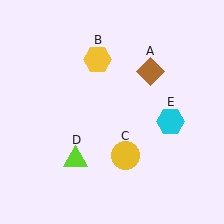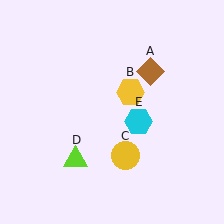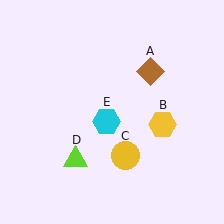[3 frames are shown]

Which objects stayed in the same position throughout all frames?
Brown diamond (object A) and yellow circle (object C) and lime triangle (object D) remained stationary.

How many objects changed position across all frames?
2 objects changed position: yellow hexagon (object B), cyan hexagon (object E).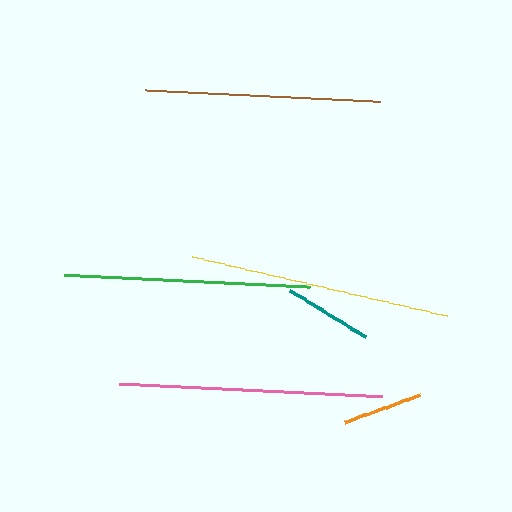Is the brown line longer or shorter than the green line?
The green line is longer than the brown line.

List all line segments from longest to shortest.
From longest to shortest: pink, yellow, green, brown, teal, orange.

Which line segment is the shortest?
The orange line is the shortest at approximately 80 pixels.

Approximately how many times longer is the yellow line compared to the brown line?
The yellow line is approximately 1.1 times the length of the brown line.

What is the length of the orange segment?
The orange segment is approximately 80 pixels long.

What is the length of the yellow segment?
The yellow segment is approximately 262 pixels long.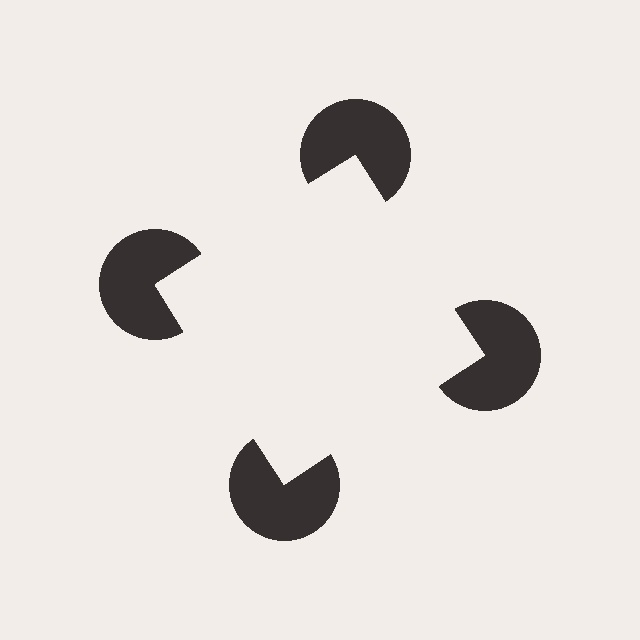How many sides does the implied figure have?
4 sides.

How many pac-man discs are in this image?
There are 4 — one at each vertex of the illusory square.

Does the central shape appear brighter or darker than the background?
It typically appears slightly brighter than the background, even though no actual brightness change is drawn.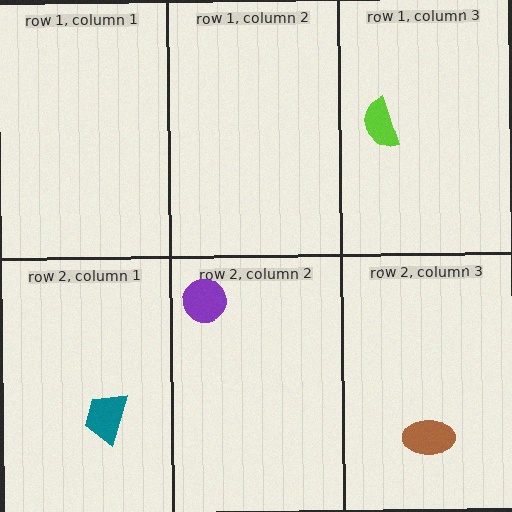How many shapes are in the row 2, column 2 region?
1.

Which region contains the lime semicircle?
The row 1, column 3 region.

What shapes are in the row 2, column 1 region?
The teal trapezoid.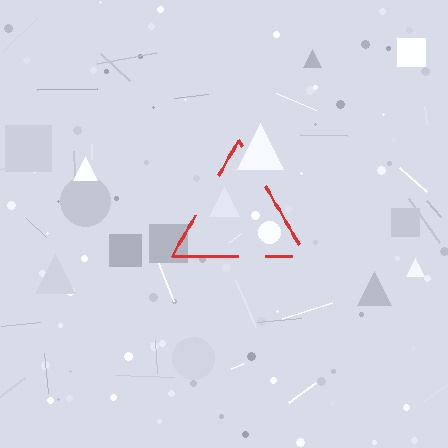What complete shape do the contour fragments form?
The contour fragments form a triangle.